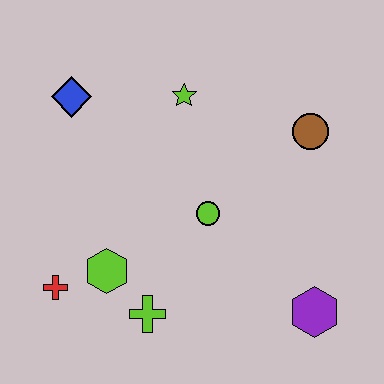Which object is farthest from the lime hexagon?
The brown circle is farthest from the lime hexagon.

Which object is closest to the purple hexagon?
The lime circle is closest to the purple hexagon.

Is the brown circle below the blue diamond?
Yes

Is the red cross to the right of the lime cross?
No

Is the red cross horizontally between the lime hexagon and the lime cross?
No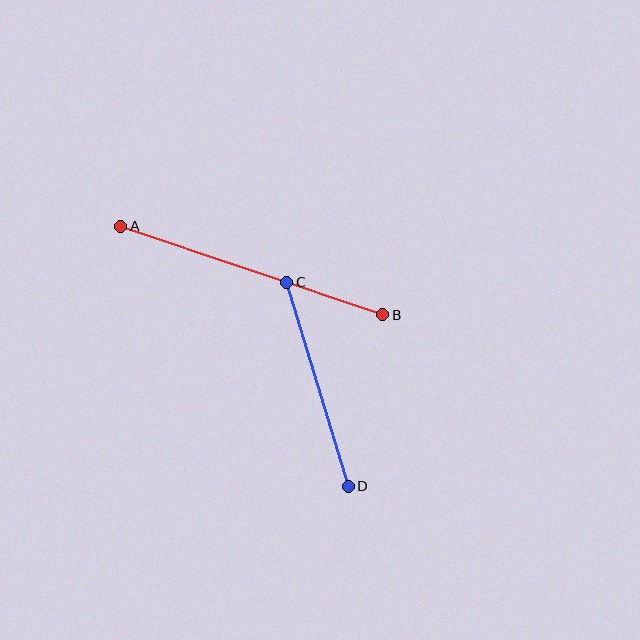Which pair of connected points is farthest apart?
Points A and B are farthest apart.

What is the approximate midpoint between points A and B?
The midpoint is at approximately (252, 271) pixels.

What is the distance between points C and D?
The distance is approximately 213 pixels.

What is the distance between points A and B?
The distance is approximately 276 pixels.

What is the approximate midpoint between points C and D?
The midpoint is at approximately (317, 384) pixels.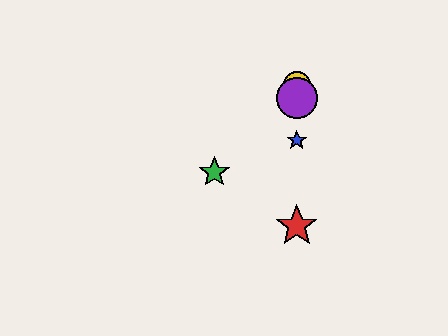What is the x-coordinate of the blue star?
The blue star is at x≈297.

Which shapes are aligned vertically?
The red star, the blue star, the yellow circle, the purple circle are aligned vertically.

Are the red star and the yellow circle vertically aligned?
Yes, both are at x≈297.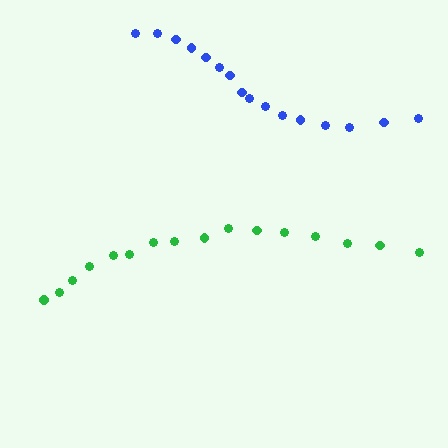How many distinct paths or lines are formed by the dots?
There are 2 distinct paths.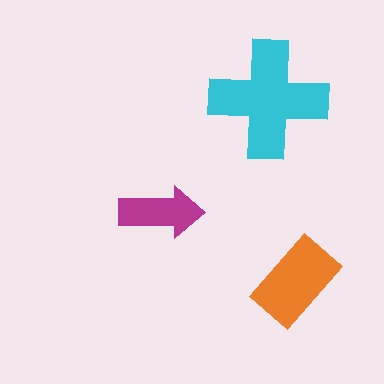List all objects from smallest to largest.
The magenta arrow, the orange rectangle, the cyan cross.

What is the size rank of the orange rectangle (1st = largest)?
2nd.